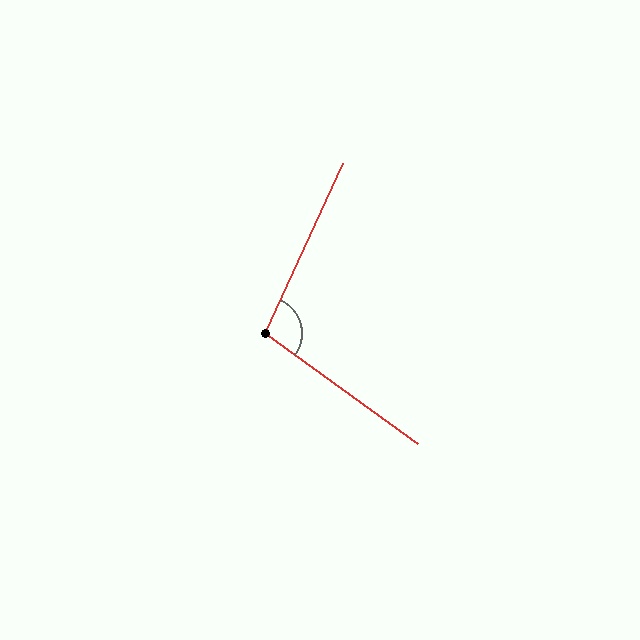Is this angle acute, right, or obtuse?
It is obtuse.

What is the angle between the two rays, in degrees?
Approximately 101 degrees.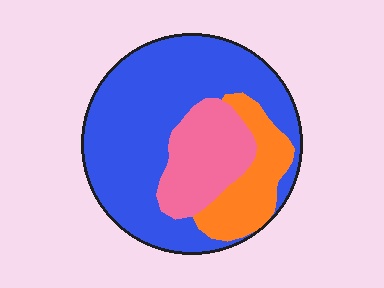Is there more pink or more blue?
Blue.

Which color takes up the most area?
Blue, at roughly 65%.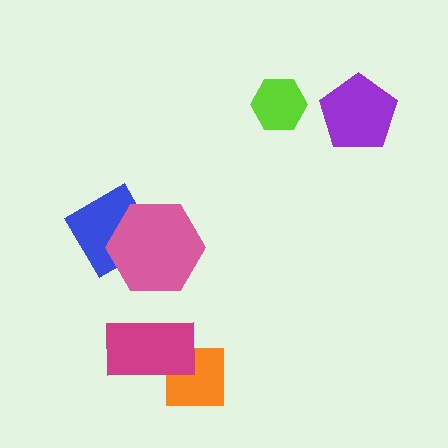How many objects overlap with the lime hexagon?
0 objects overlap with the lime hexagon.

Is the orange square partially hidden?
Yes, it is partially covered by another shape.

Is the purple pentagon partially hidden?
No, no other shape covers it.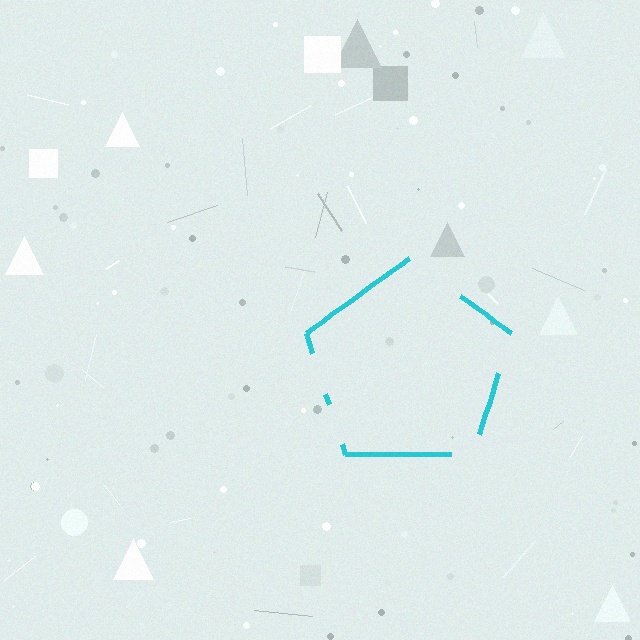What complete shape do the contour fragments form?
The contour fragments form a pentagon.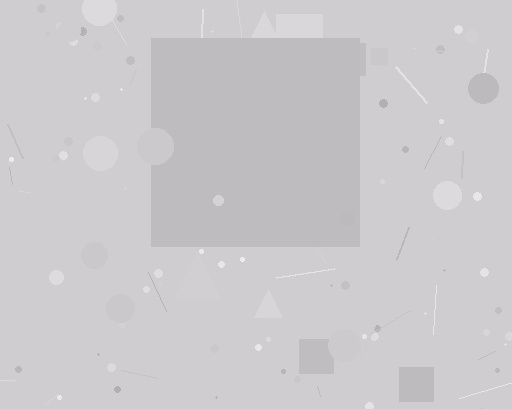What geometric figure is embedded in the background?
A square is embedded in the background.